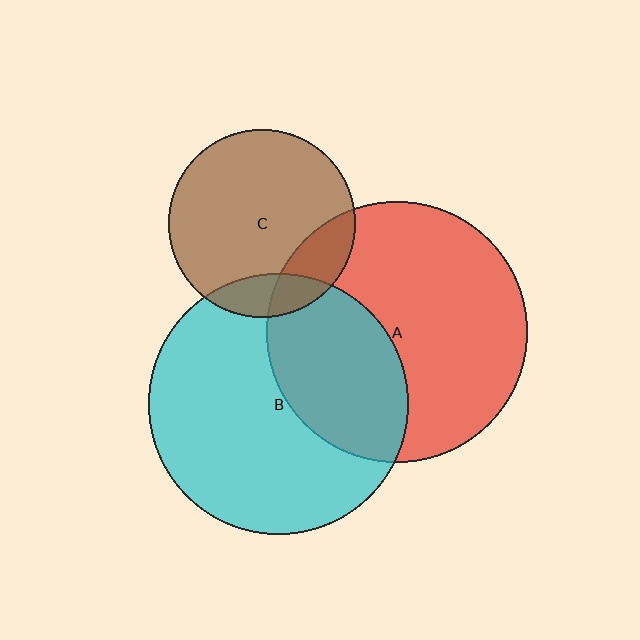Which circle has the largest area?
Circle A (red).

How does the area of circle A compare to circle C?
Approximately 1.9 times.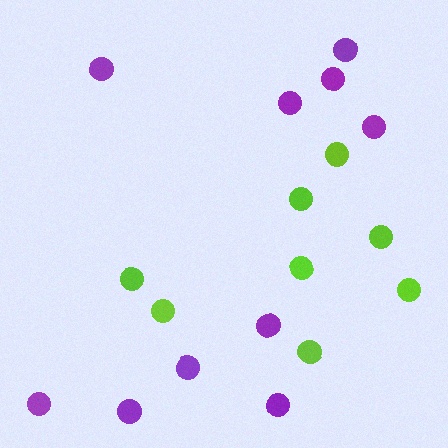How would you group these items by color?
There are 2 groups: one group of lime circles (8) and one group of purple circles (10).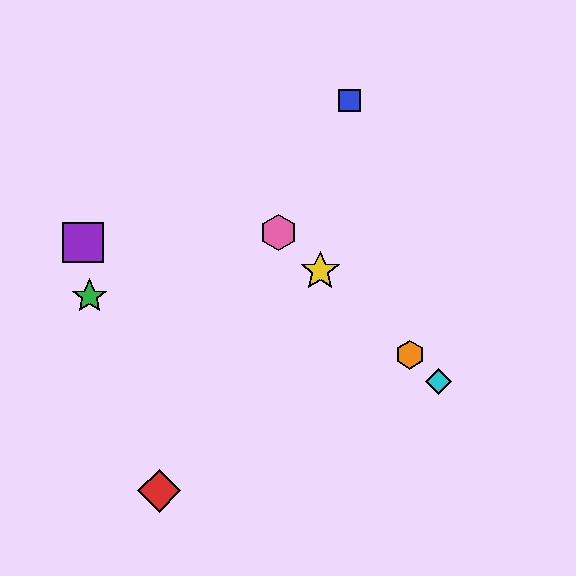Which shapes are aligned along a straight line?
The yellow star, the orange hexagon, the cyan diamond, the pink hexagon are aligned along a straight line.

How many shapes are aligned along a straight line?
4 shapes (the yellow star, the orange hexagon, the cyan diamond, the pink hexagon) are aligned along a straight line.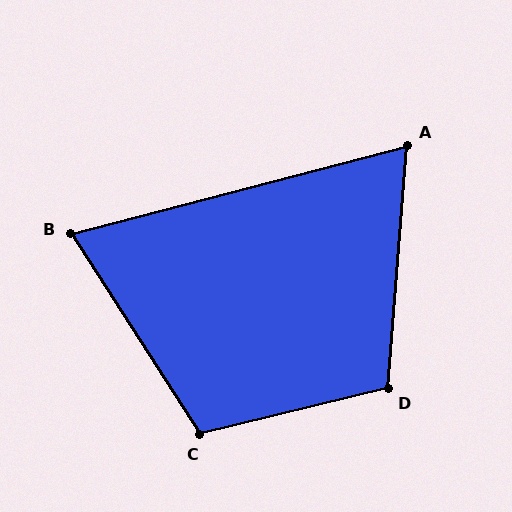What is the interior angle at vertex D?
Approximately 108 degrees (obtuse).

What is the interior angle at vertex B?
Approximately 72 degrees (acute).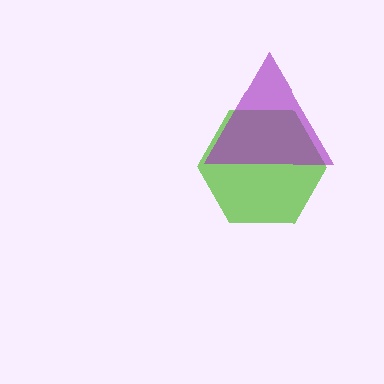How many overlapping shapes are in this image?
There are 2 overlapping shapes in the image.